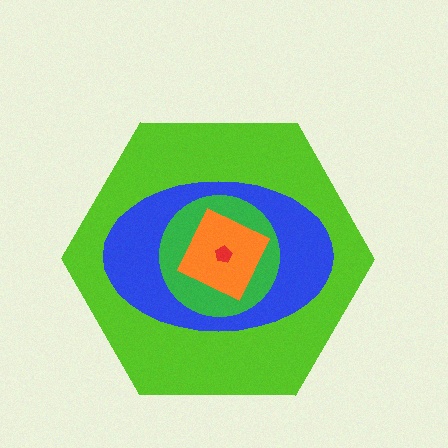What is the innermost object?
The red pentagon.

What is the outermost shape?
The lime hexagon.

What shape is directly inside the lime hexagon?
The blue ellipse.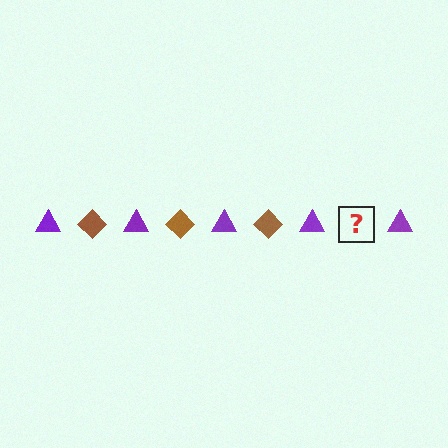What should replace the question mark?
The question mark should be replaced with a brown diamond.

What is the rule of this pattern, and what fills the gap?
The rule is that the pattern alternates between purple triangle and brown diamond. The gap should be filled with a brown diamond.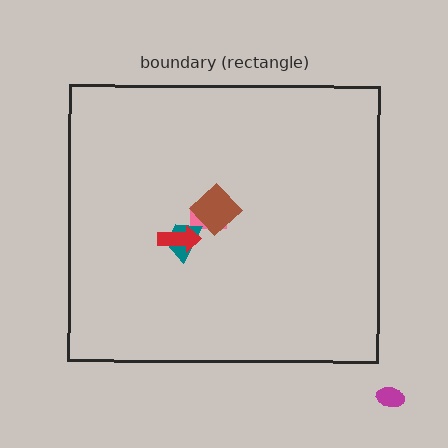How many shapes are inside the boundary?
4 inside, 1 outside.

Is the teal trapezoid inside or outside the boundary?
Inside.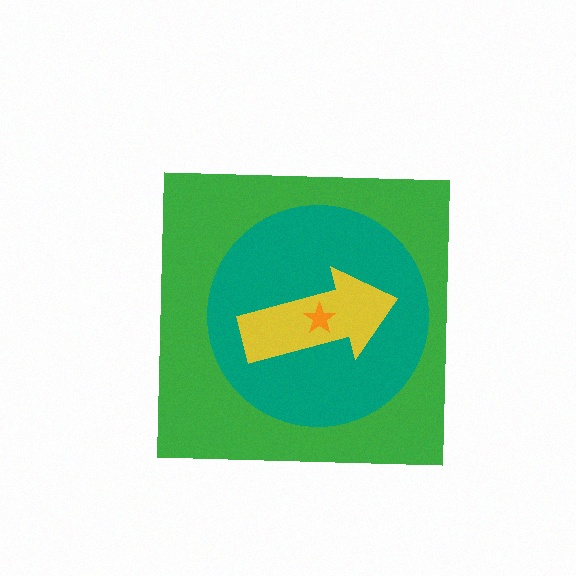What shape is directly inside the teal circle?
The yellow arrow.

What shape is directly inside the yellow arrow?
The orange star.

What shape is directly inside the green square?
The teal circle.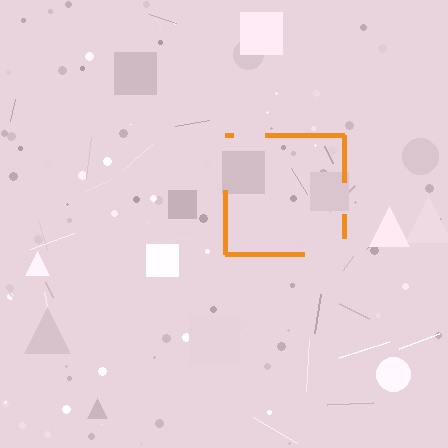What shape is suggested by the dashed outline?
The dashed outline suggests a square.